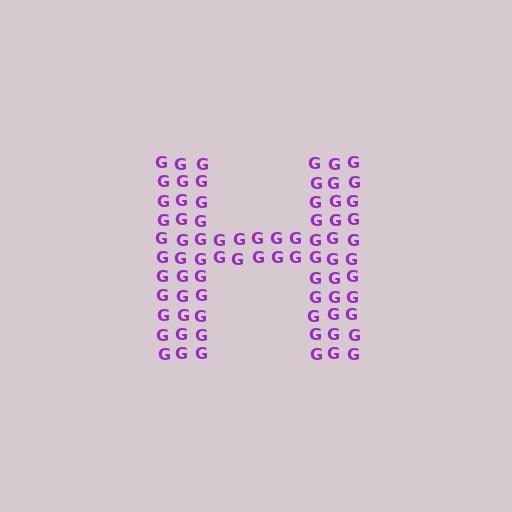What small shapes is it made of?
It is made of small letter G's.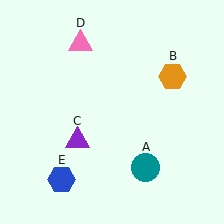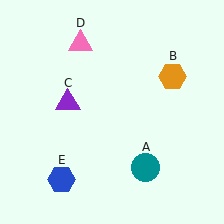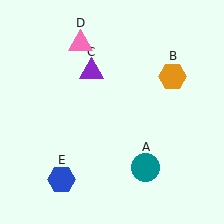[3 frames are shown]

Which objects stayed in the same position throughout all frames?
Teal circle (object A) and orange hexagon (object B) and pink triangle (object D) and blue hexagon (object E) remained stationary.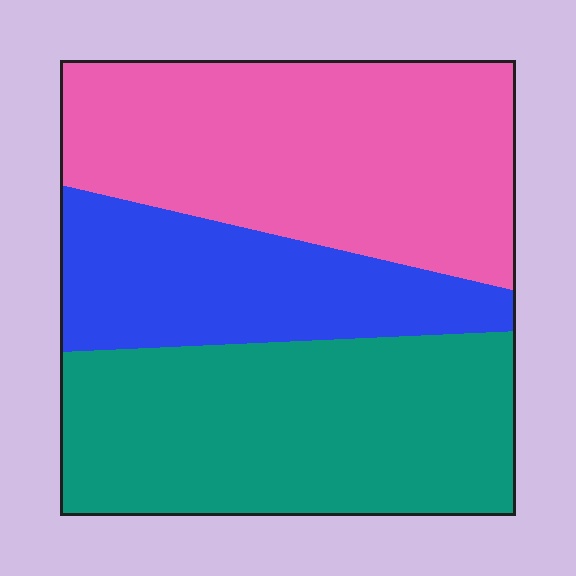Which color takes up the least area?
Blue, at roughly 25%.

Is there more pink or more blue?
Pink.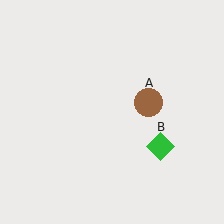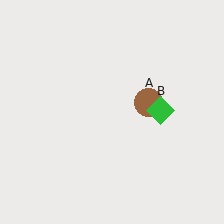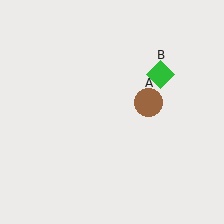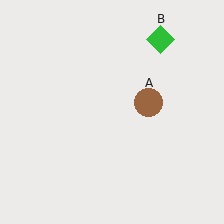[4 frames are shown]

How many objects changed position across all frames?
1 object changed position: green diamond (object B).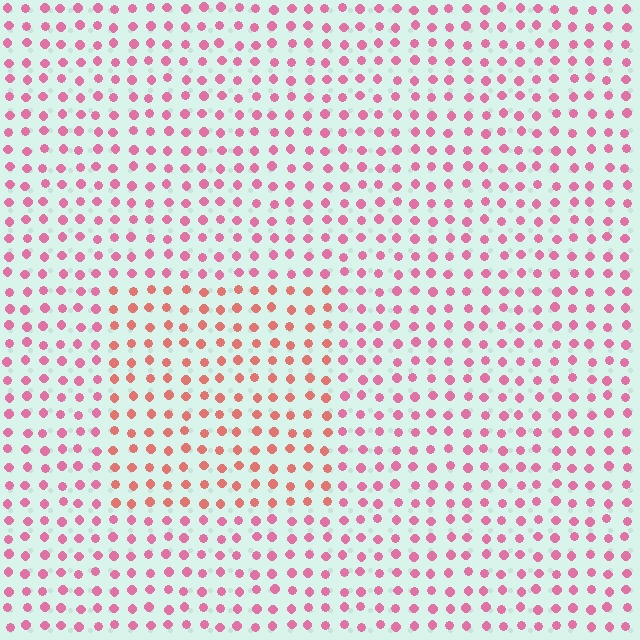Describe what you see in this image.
The image is filled with small pink elements in a uniform arrangement. A rectangle-shaped region is visible where the elements are tinted to a slightly different hue, forming a subtle color boundary.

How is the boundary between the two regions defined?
The boundary is defined purely by a slight shift in hue (about 30 degrees). Spacing, size, and orientation are identical on both sides.